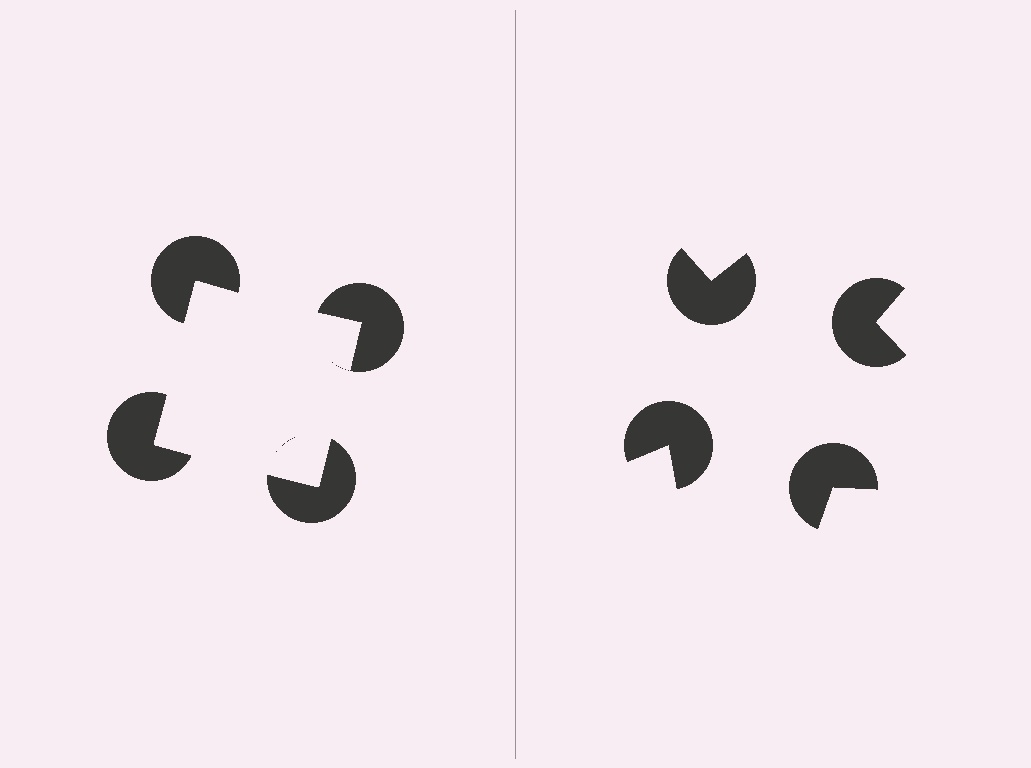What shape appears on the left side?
An illusory square.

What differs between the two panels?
The pac-man discs are positioned identically on both sides; only the wedge orientations differ. On the left they align to a square; on the right they are misaligned.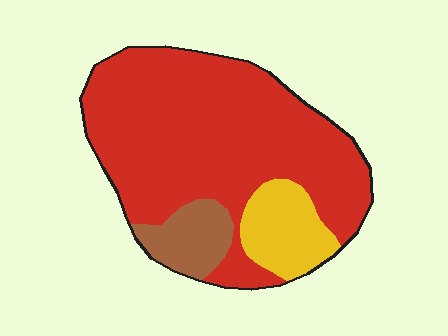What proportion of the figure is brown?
Brown covers about 10% of the figure.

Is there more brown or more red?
Red.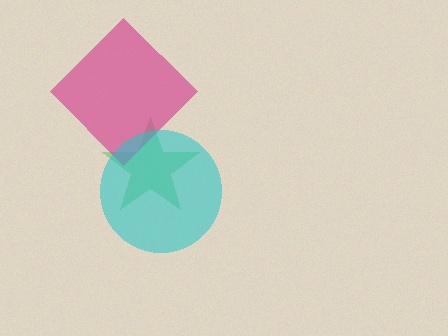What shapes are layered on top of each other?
The layered shapes are: a green star, a magenta diamond, a cyan circle.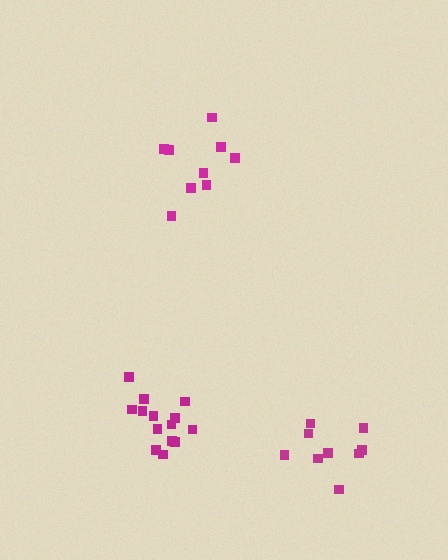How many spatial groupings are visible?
There are 3 spatial groupings.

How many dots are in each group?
Group 1: 9 dots, Group 2: 14 dots, Group 3: 9 dots (32 total).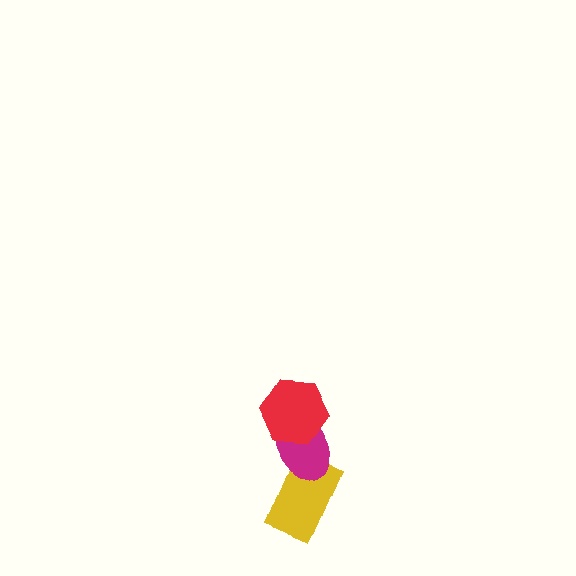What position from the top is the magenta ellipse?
The magenta ellipse is 2nd from the top.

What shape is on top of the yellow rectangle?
The magenta ellipse is on top of the yellow rectangle.